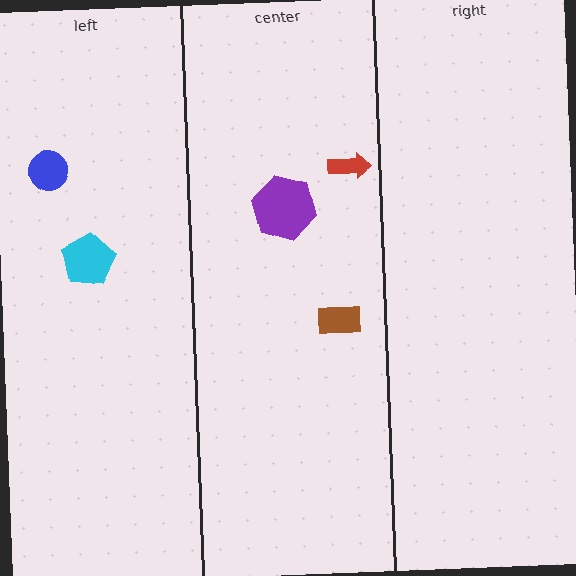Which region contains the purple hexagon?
The center region.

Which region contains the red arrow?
The center region.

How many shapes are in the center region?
3.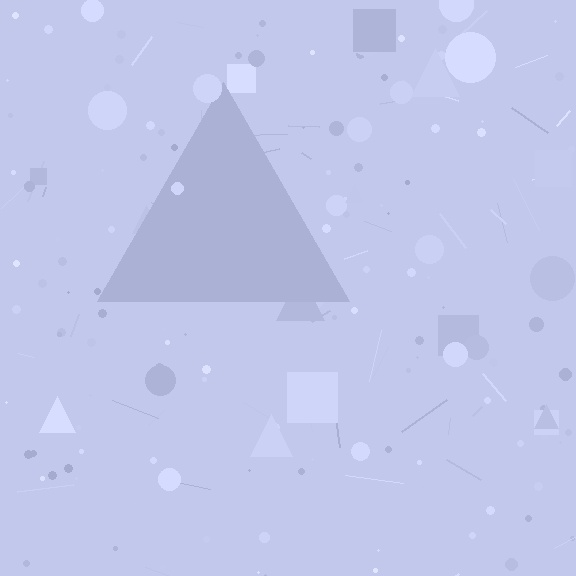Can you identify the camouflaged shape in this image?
The camouflaged shape is a triangle.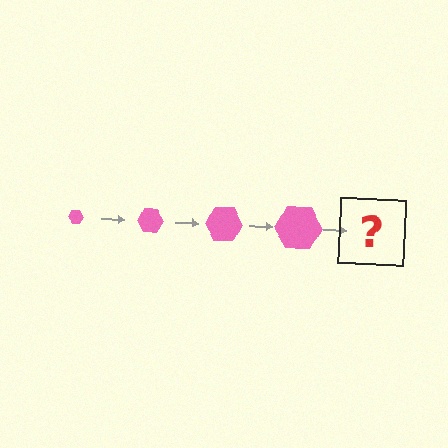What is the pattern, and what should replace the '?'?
The pattern is that the hexagon gets progressively larger each step. The '?' should be a pink hexagon, larger than the previous one.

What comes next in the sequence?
The next element should be a pink hexagon, larger than the previous one.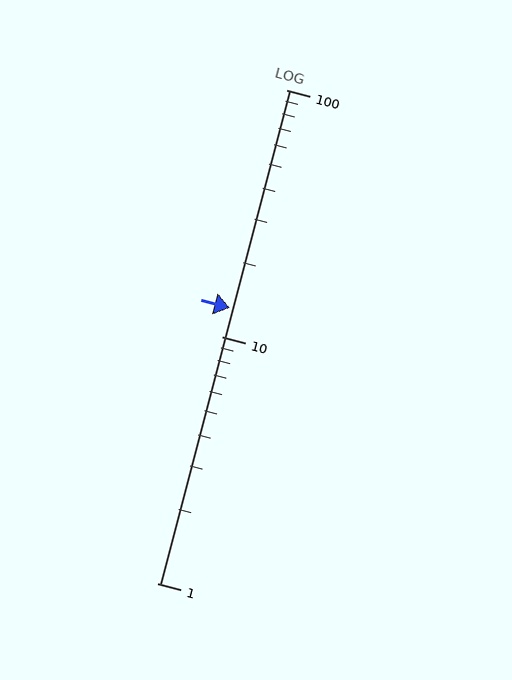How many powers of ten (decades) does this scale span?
The scale spans 2 decades, from 1 to 100.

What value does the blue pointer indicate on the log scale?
The pointer indicates approximately 13.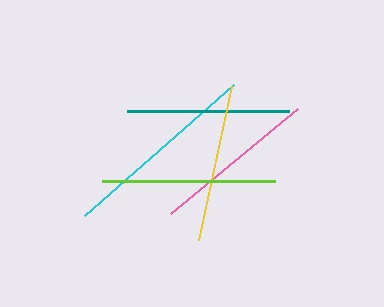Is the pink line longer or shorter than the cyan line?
The cyan line is longer than the pink line.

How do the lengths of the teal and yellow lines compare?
The teal and yellow lines are approximately the same length.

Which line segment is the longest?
The cyan line is the longest at approximately 199 pixels.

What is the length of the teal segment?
The teal segment is approximately 162 pixels long.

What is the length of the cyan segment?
The cyan segment is approximately 199 pixels long.